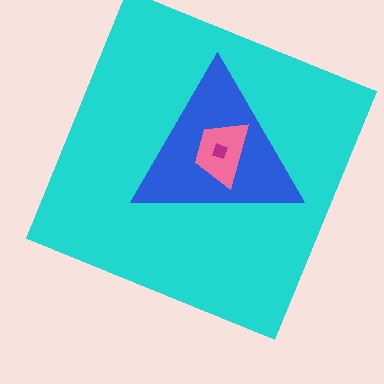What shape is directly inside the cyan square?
The blue triangle.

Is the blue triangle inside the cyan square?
Yes.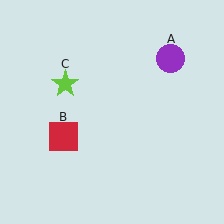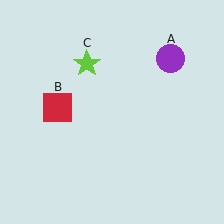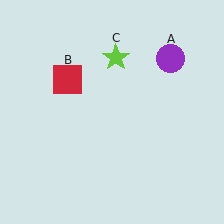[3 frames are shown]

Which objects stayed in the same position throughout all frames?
Purple circle (object A) remained stationary.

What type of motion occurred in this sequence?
The red square (object B), lime star (object C) rotated clockwise around the center of the scene.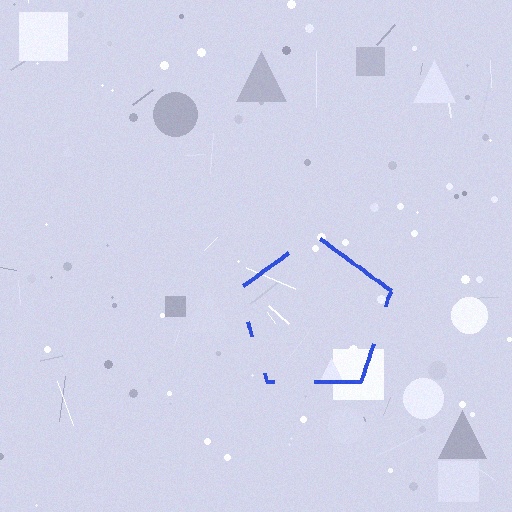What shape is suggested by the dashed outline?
The dashed outline suggests a pentagon.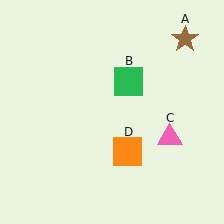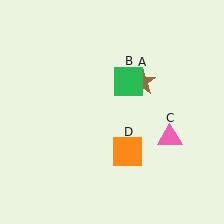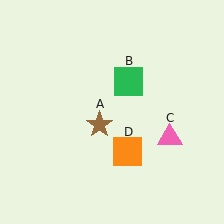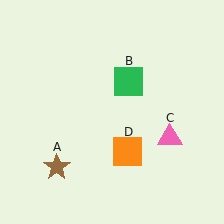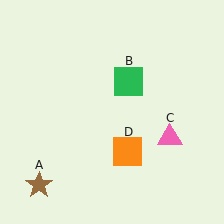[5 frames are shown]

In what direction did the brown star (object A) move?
The brown star (object A) moved down and to the left.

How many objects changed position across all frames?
1 object changed position: brown star (object A).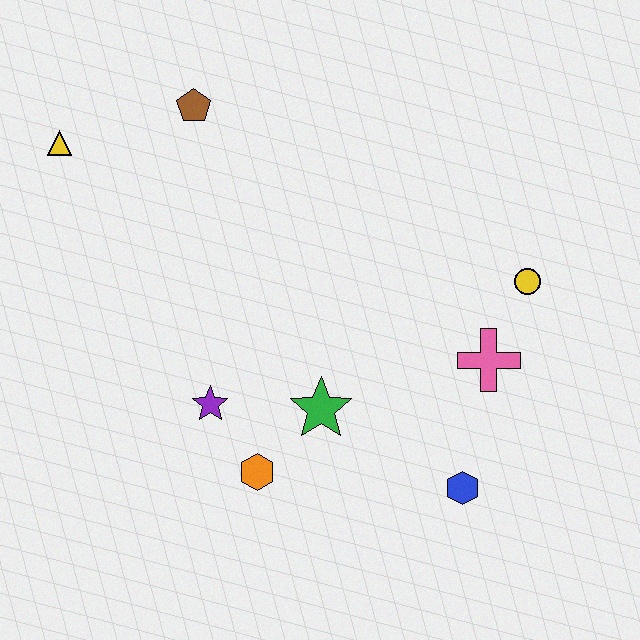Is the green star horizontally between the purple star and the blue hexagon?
Yes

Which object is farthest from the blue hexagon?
The yellow triangle is farthest from the blue hexagon.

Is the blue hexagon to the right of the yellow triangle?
Yes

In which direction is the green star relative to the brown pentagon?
The green star is below the brown pentagon.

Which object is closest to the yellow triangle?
The brown pentagon is closest to the yellow triangle.